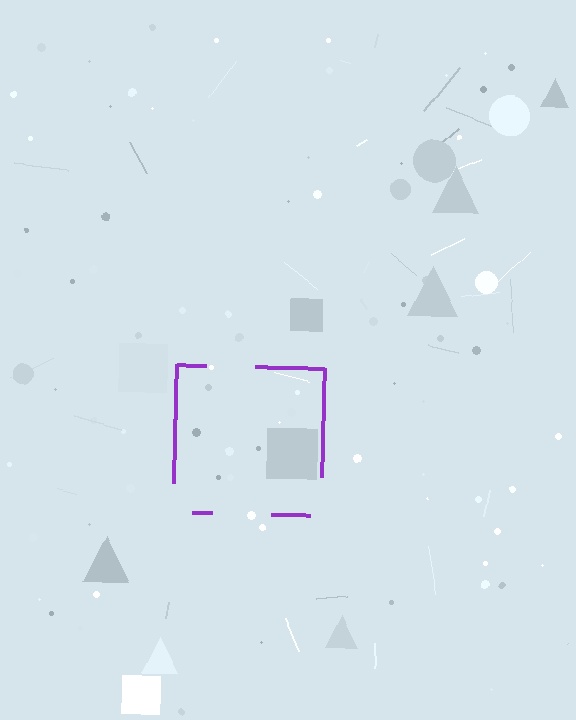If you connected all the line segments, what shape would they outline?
They would outline a square.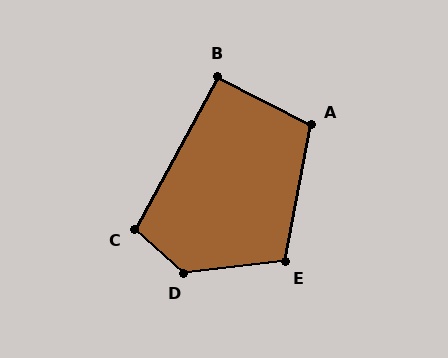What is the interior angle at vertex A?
Approximately 107 degrees (obtuse).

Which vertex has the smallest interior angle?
B, at approximately 91 degrees.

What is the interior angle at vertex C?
Approximately 103 degrees (obtuse).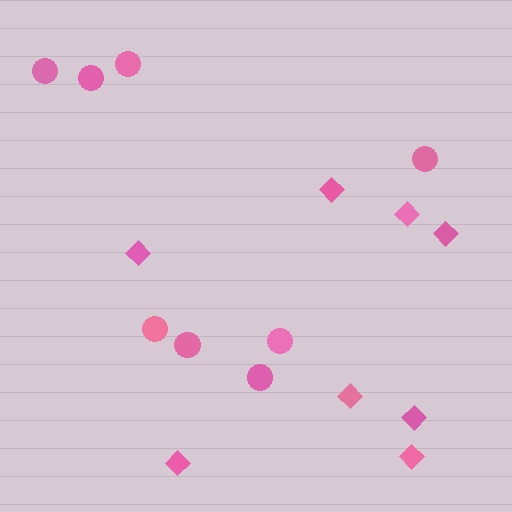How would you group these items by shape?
There are 2 groups: one group of diamonds (8) and one group of circles (8).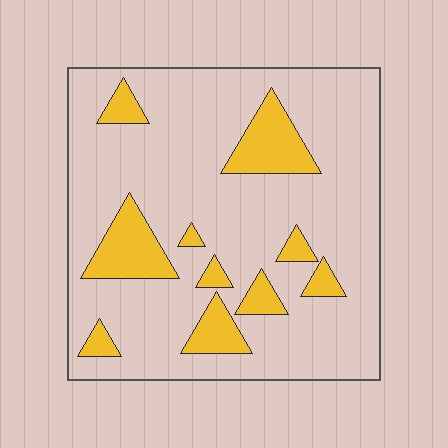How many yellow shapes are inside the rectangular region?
10.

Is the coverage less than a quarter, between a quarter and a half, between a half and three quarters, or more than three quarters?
Less than a quarter.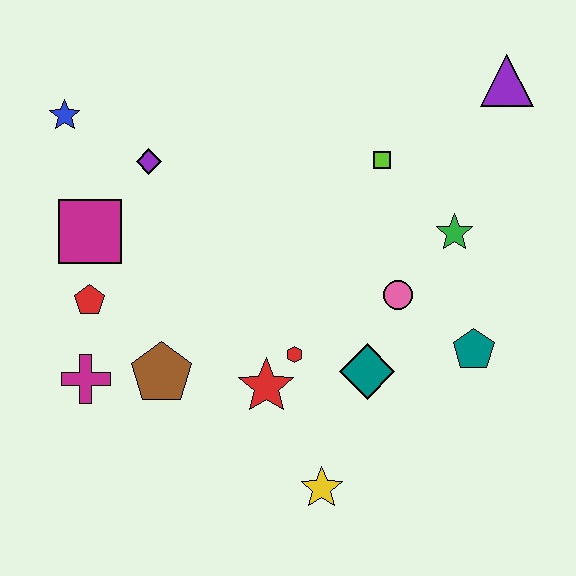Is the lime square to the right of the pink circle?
No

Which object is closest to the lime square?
The green star is closest to the lime square.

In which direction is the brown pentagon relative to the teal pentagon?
The brown pentagon is to the left of the teal pentagon.